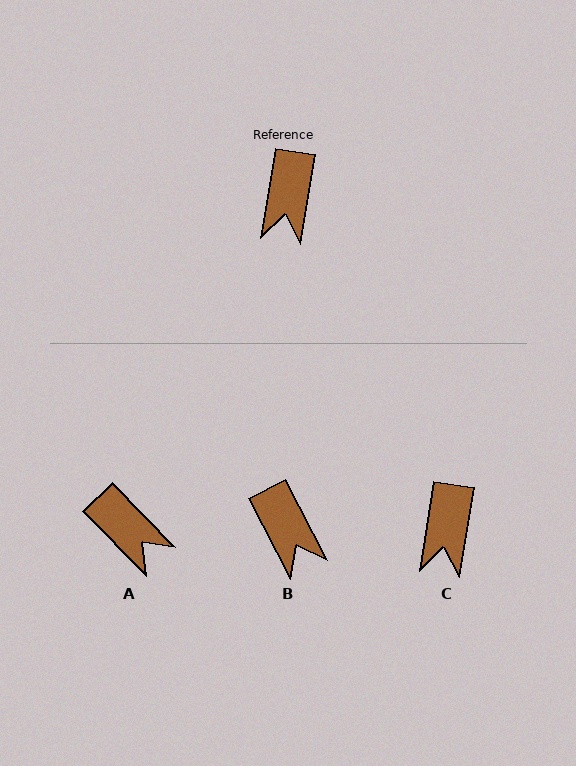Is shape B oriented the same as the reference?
No, it is off by about 37 degrees.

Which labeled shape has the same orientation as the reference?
C.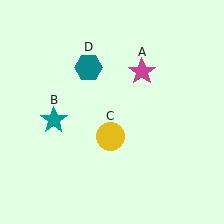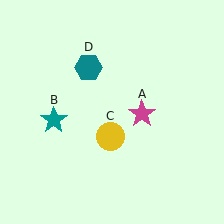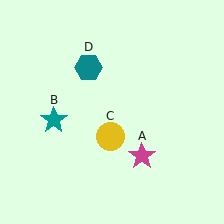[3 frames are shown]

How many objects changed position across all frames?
1 object changed position: magenta star (object A).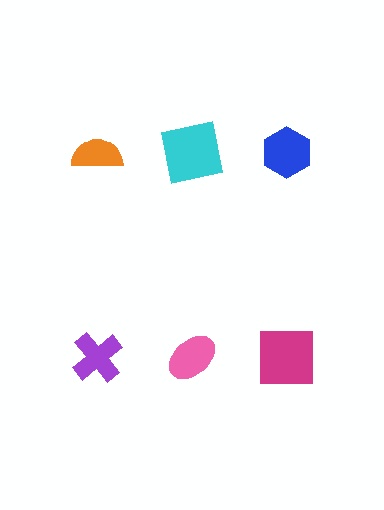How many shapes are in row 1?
3 shapes.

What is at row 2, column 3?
A magenta square.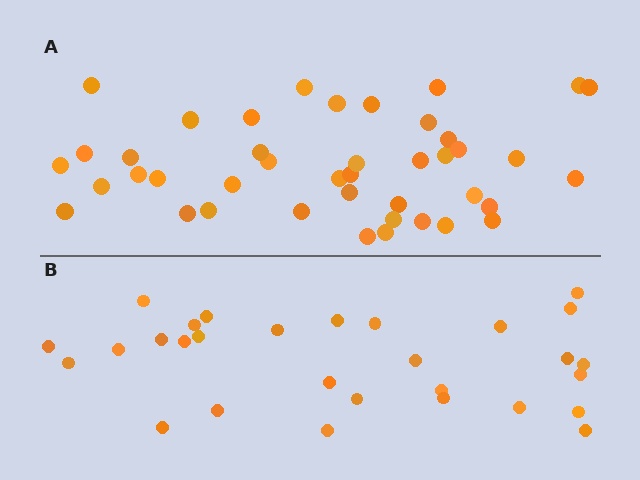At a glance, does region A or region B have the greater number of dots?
Region A (the top region) has more dots.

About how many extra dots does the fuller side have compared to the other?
Region A has approximately 15 more dots than region B.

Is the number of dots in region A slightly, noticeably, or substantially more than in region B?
Region A has noticeably more, but not dramatically so. The ratio is roughly 1.4 to 1.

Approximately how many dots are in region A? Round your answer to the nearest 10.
About 40 dots. (The exact count is 42, which rounds to 40.)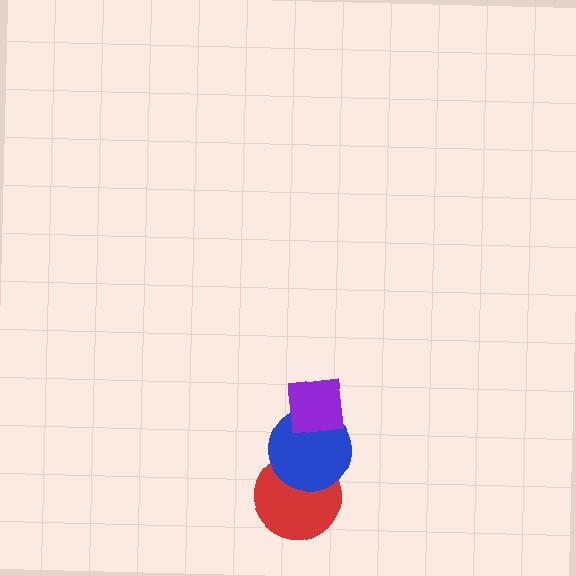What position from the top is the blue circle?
The blue circle is 2nd from the top.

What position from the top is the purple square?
The purple square is 1st from the top.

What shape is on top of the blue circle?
The purple square is on top of the blue circle.